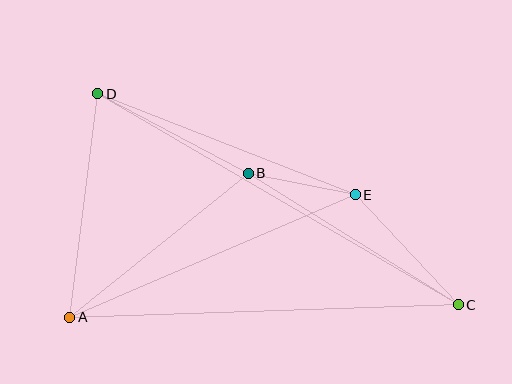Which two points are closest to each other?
Points B and E are closest to each other.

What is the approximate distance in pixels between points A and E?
The distance between A and E is approximately 311 pixels.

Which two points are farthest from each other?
Points C and D are farthest from each other.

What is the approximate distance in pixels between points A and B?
The distance between A and B is approximately 229 pixels.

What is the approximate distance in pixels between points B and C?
The distance between B and C is approximately 248 pixels.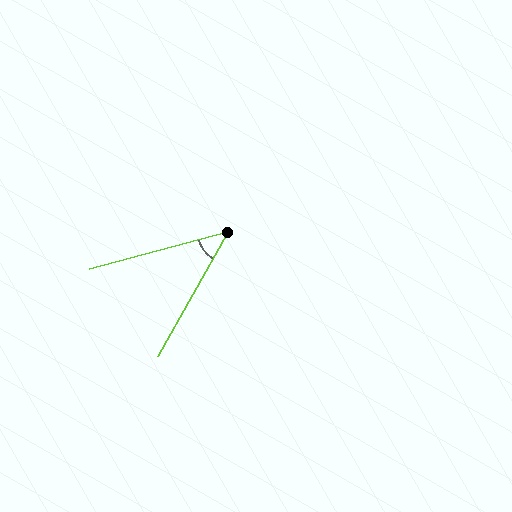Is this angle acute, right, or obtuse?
It is acute.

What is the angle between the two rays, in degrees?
Approximately 46 degrees.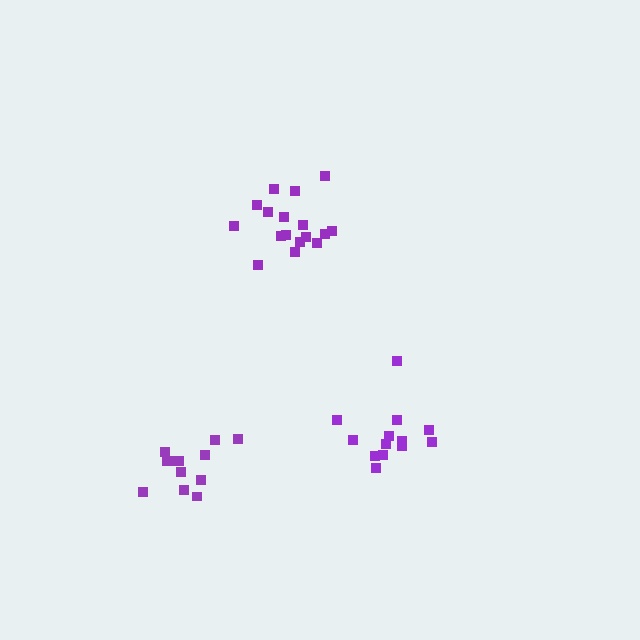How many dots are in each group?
Group 1: 17 dots, Group 2: 13 dots, Group 3: 12 dots (42 total).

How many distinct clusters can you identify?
There are 3 distinct clusters.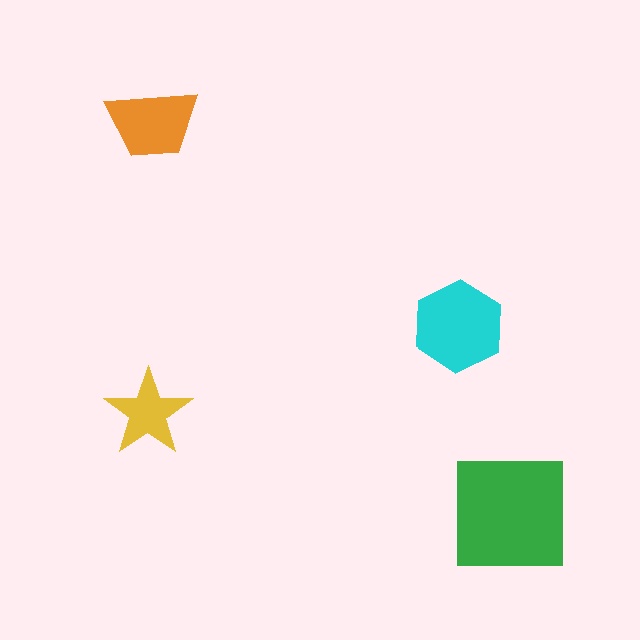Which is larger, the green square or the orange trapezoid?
The green square.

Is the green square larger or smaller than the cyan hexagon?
Larger.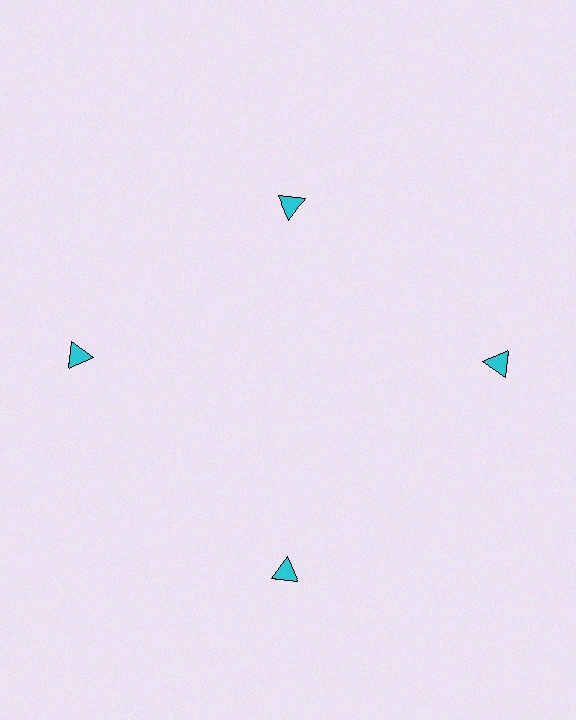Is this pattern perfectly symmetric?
No. The 4 cyan triangles are arranged in a ring, but one element near the 12 o'clock position is pulled inward toward the center, breaking the 4-fold rotational symmetry.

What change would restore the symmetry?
The symmetry would be restored by moving it outward, back onto the ring so that all 4 triangles sit at equal angles and equal distance from the center.